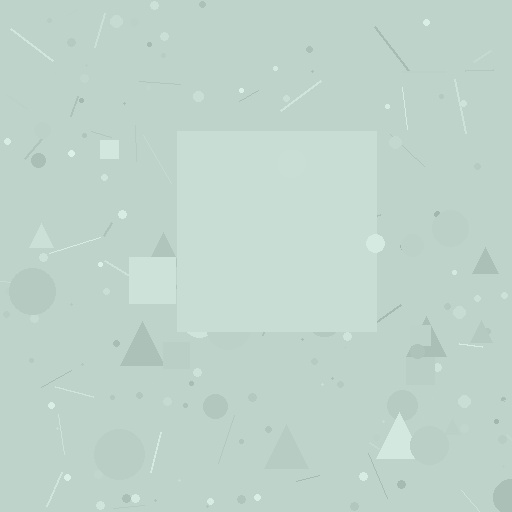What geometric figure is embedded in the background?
A square is embedded in the background.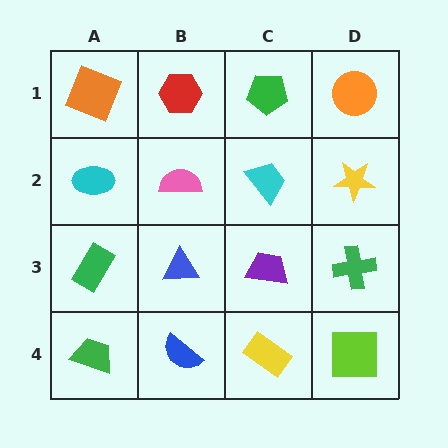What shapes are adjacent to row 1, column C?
A cyan trapezoid (row 2, column C), a red hexagon (row 1, column B), an orange circle (row 1, column D).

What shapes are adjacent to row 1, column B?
A pink semicircle (row 2, column B), an orange square (row 1, column A), a green pentagon (row 1, column C).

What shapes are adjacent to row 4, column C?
A purple trapezoid (row 3, column C), a blue semicircle (row 4, column B), a lime square (row 4, column D).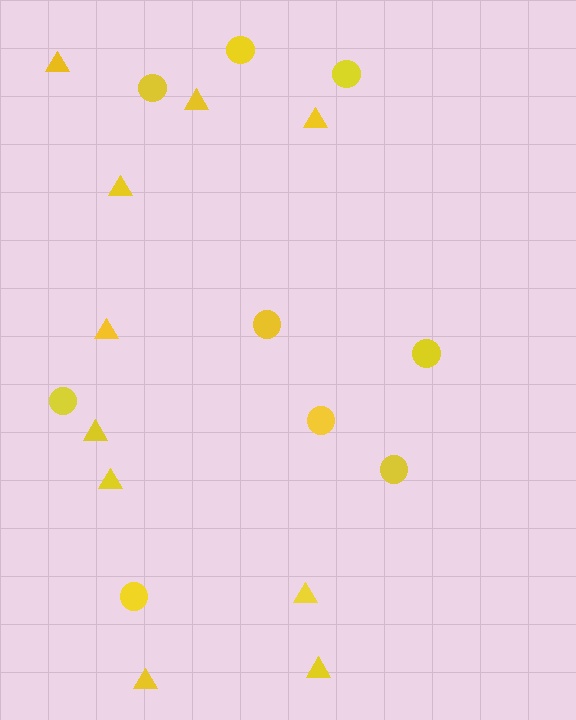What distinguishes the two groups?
There are 2 groups: one group of triangles (10) and one group of circles (9).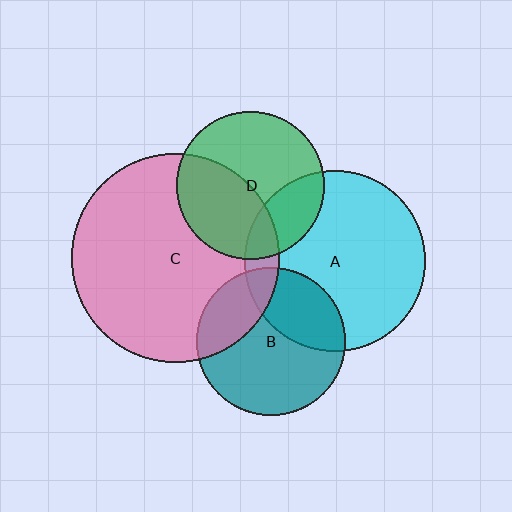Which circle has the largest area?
Circle C (pink).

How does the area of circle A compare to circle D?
Approximately 1.5 times.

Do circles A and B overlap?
Yes.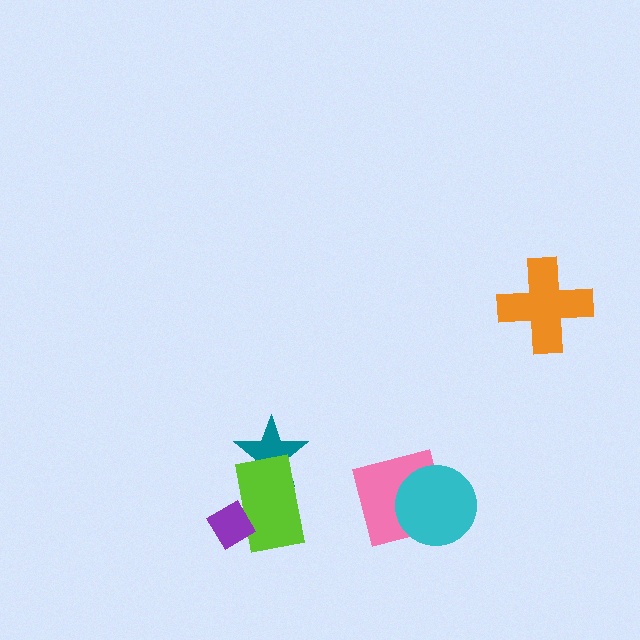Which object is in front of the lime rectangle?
The purple diamond is in front of the lime rectangle.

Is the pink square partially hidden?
Yes, it is partially covered by another shape.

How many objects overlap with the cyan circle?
1 object overlaps with the cyan circle.